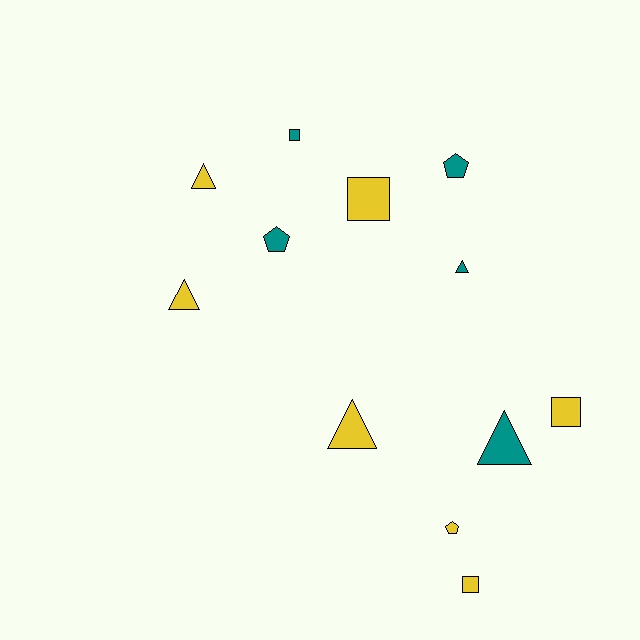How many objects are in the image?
There are 12 objects.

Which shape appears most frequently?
Triangle, with 5 objects.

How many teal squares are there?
There is 1 teal square.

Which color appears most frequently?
Yellow, with 7 objects.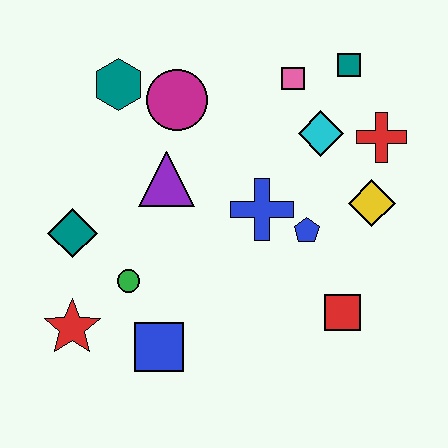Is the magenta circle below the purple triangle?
No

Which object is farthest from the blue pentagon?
The red star is farthest from the blue pentagon.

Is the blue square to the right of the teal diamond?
Yes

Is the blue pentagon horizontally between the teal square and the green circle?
Yes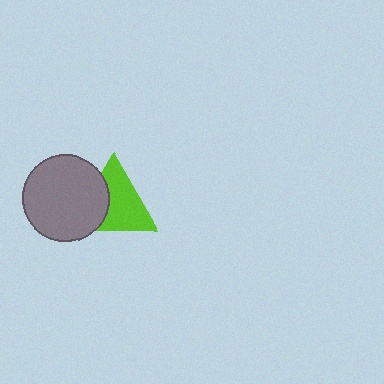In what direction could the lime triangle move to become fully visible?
The lime triangle could move right. That would shift it out from behind the gray circle entirely.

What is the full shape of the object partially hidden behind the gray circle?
The partially hidden object is a lime triangle.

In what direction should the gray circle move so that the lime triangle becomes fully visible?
The gray circle should move left. That is the shortest direction to clear the overlap and leave the lime triangle fully visible.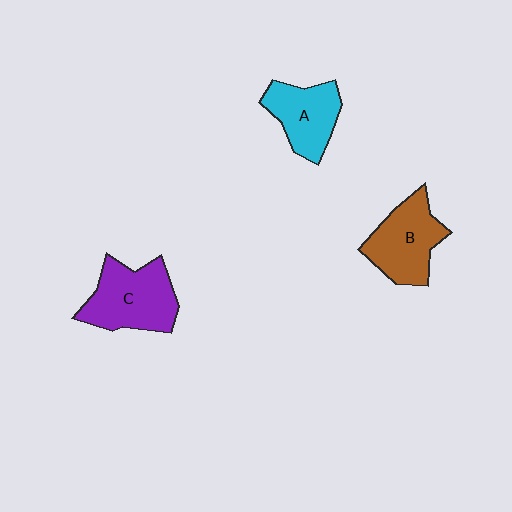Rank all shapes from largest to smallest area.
From largest to smallest: C (purple), B (brown), A (cyan).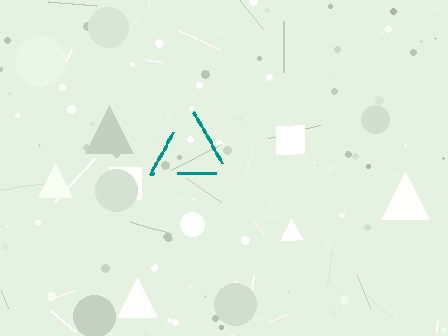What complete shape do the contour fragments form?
The contour fragments form a triangle.